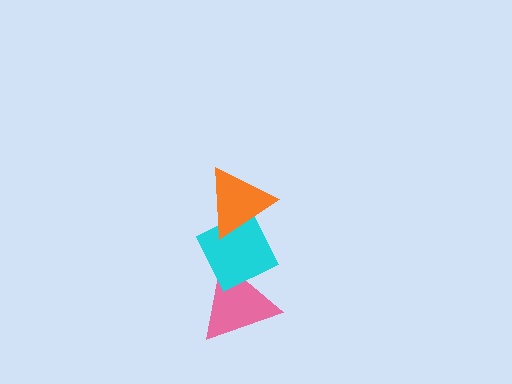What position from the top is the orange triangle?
The orange triangle is 1st from the top.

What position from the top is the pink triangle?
The pink triangle is 3rd from the top.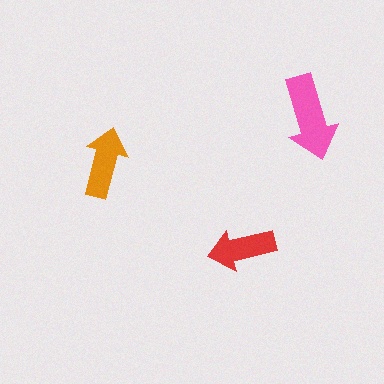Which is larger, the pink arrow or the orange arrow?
The pink one.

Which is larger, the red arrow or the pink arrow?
The pink one.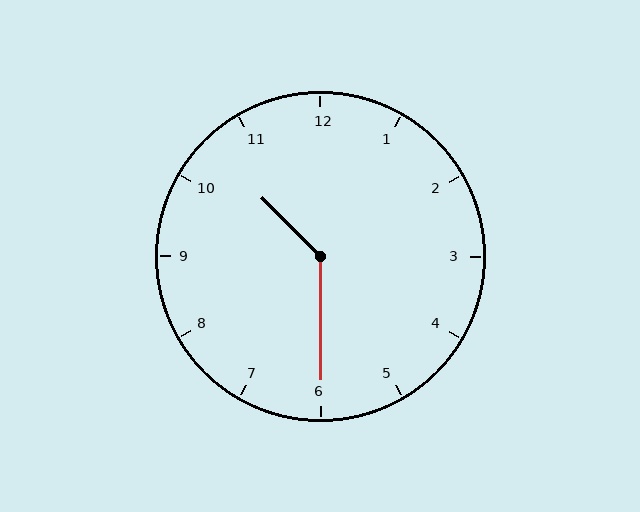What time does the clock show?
10:30.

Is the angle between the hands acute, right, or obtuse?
It is obtuse.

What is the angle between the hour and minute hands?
Approximately 135 degrees.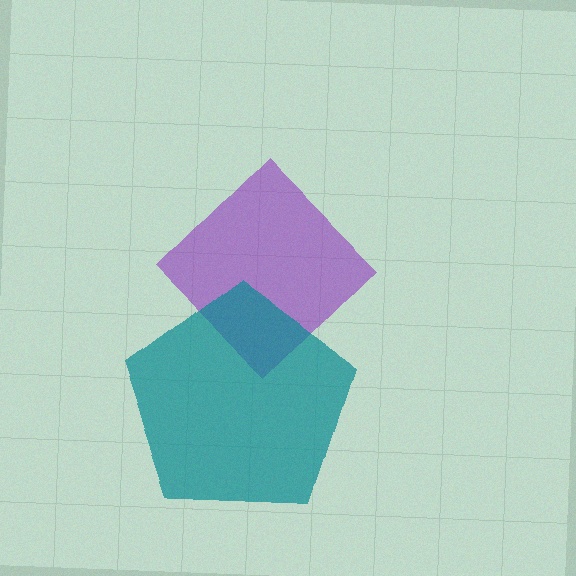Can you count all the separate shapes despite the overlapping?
Yes, there are 2 separate shapes.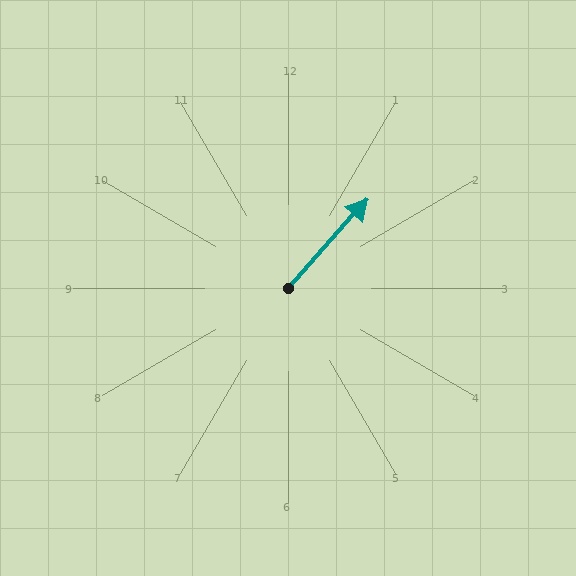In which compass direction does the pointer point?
Northeast.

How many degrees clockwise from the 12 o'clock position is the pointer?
Approximately 42 degrees.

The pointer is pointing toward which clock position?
Roughly 1 o'clock.